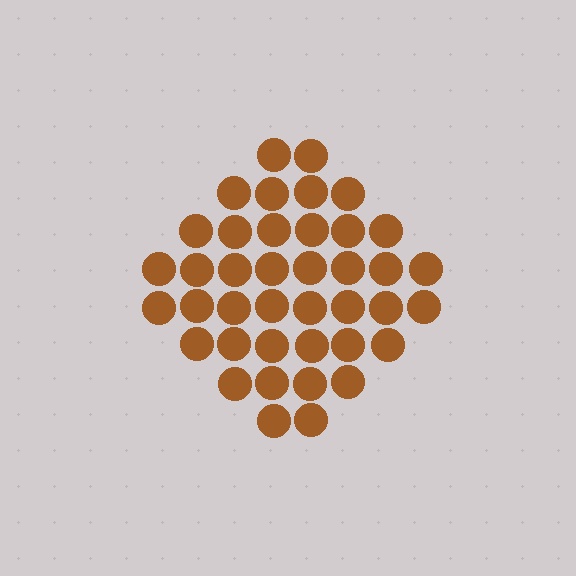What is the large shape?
The large shape is a diamond.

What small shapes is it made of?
It is made of small circles.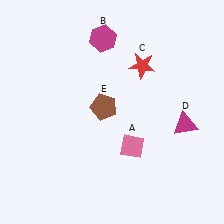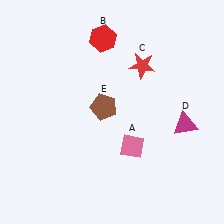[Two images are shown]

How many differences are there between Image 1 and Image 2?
There is 1 difference between the two images.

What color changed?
The hexagon (B) changed from magenta in Image 1 to red in Image 2.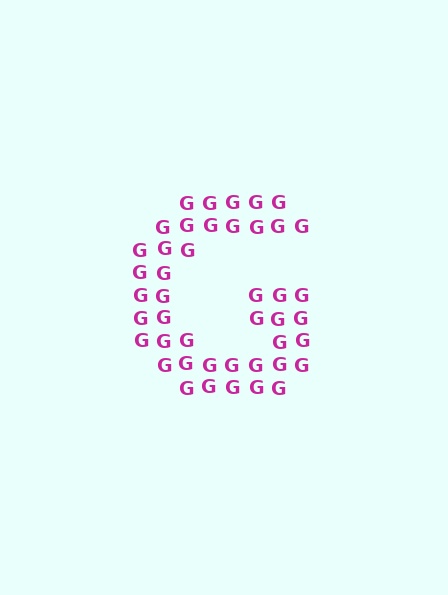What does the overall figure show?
The overall figure shows the letter G.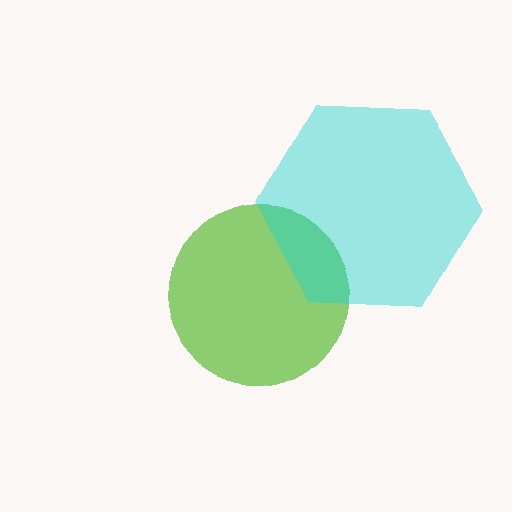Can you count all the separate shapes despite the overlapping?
Yes, there are 2 separate shapes.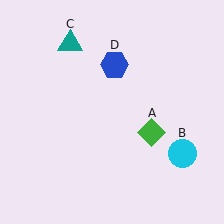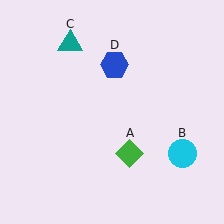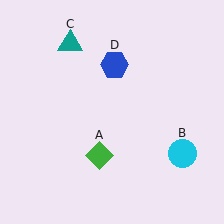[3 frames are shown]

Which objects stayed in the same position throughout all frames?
Cyan circle (object B) and teal triangle (object C) and blue hexagon (object D) remained stationary.